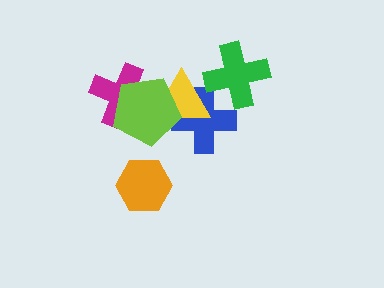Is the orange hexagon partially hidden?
No, no other shape covers it.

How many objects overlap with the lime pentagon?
3 objects overlap with the lime pentagon.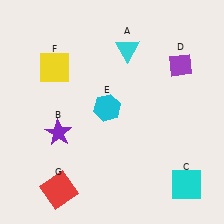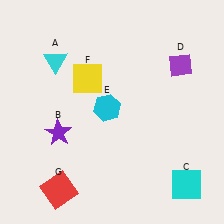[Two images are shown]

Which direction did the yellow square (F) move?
The yellow square (F) moved right.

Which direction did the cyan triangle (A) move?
The cyan triangle (A) moved left.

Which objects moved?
The objects that moved are: the cyan triangle (A), the yellow square (F).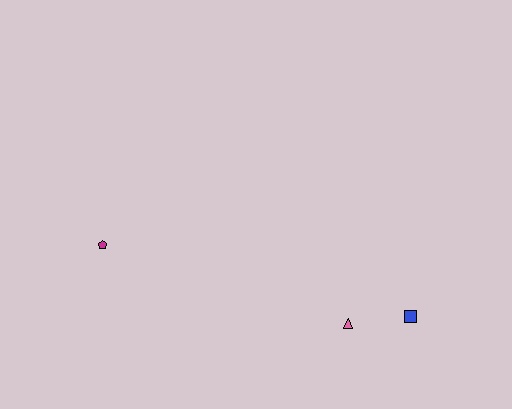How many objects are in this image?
There are 3 objects.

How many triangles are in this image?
There is 1 triangle.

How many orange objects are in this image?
There are no orange objects.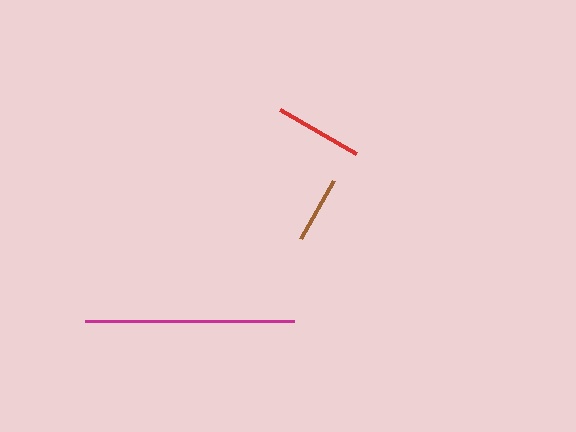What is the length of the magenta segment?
The magenta segment is approximately 210 pixels long.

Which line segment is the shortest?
The brown line is the shortest at approximately 67 pixels.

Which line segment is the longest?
The magenta line is the longest at approximately 210 pixels.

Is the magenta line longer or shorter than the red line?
The magenta line is longer than the red line.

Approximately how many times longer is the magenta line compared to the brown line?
The magenta line is approximately 3.1 times the length of the brown line.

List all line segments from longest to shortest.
From longest to shortest: magenta, red, brown.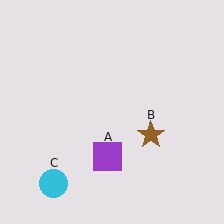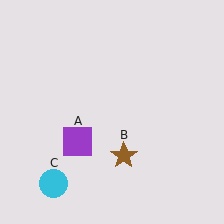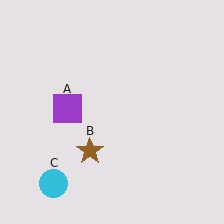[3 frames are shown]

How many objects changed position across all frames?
2 objects changed position: purple square (object A), brown star (object B).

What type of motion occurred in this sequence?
The purple square (object A), brown star (object B) rotated clockwise around the center of the scene.